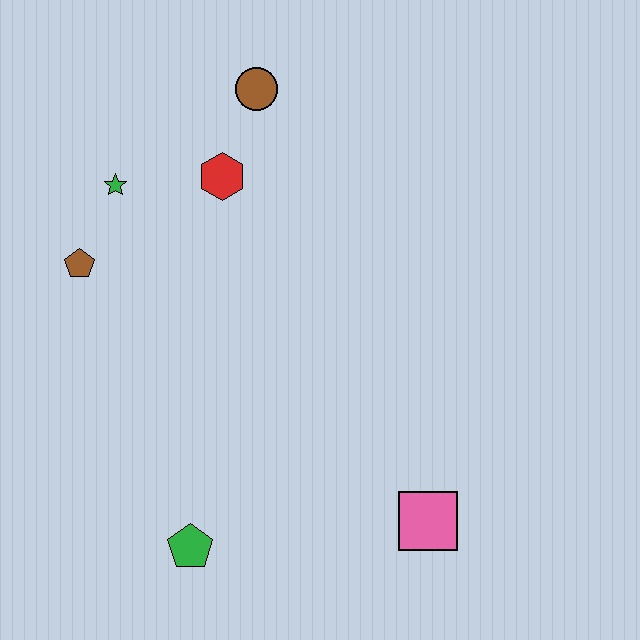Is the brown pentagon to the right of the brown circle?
No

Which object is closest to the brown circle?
The red hexagon is closest to the brown circle.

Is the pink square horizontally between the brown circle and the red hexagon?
No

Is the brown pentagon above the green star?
No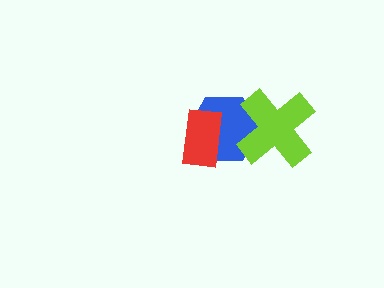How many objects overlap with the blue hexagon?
2 objects overlap with the blue hexagon.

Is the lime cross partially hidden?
No, no other shape covers it.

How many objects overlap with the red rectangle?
1 object overlaps with the red rectangle.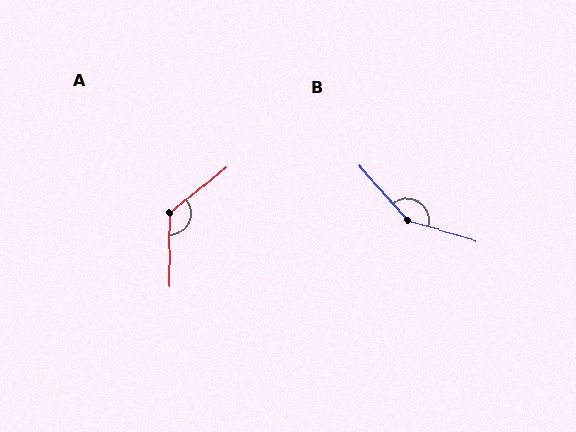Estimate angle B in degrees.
Approximately 148 degrees.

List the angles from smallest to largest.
A (129°), B (148°).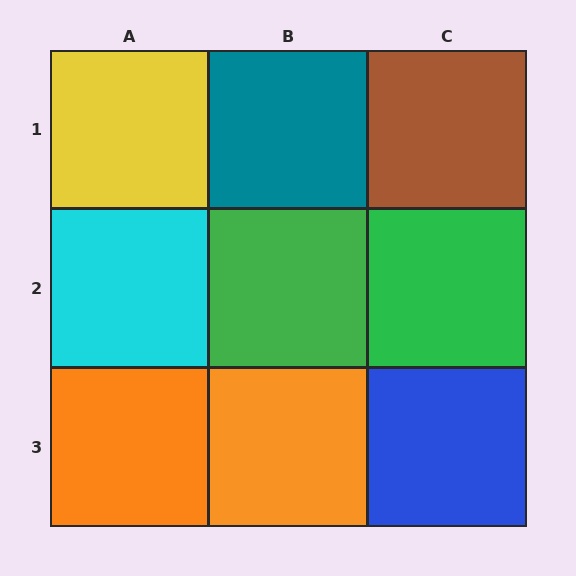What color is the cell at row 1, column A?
Yellow.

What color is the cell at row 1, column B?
Teal.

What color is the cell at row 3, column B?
Orange.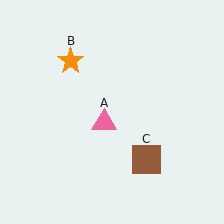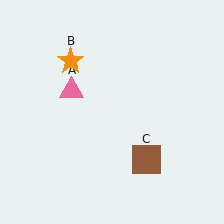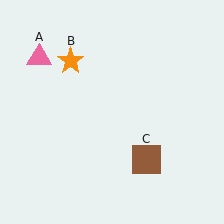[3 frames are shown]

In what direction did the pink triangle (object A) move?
The pink triangle (object A) moved up and to the left.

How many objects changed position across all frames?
1 object changed position: pink triangle (object A).